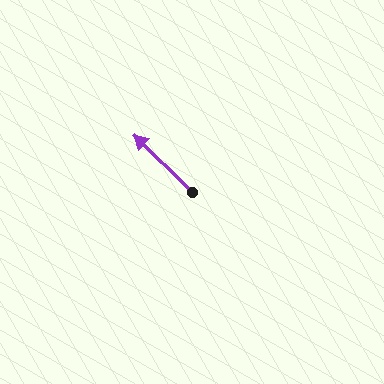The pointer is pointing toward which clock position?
Roughly 10 o'clock.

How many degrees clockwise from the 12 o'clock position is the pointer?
Approximately 314 degrees.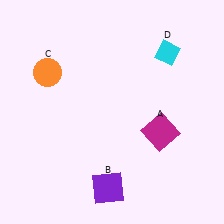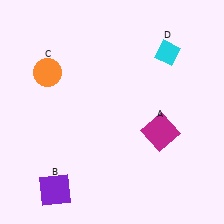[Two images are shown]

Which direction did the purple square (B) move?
The purple square (B) moved left.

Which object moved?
The purple square (B) moved left.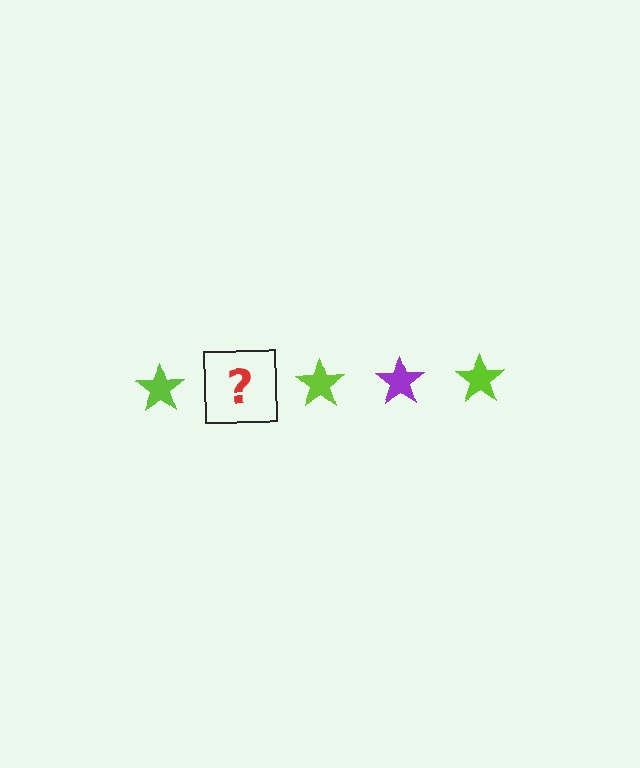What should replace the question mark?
The question mark should be replaced with a purple star.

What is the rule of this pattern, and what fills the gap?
The rule is that the pattern cycles through lime, purple stars. The gap should be filled with a purple star.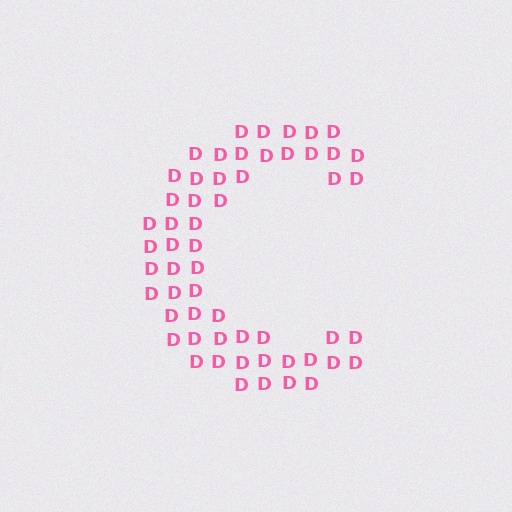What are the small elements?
The small elements are letter D's.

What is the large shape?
The large shape is the letter C.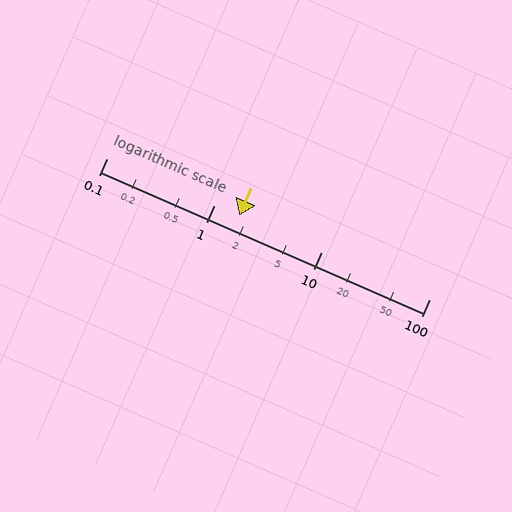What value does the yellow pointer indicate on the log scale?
The pointer indicates approximately 1.7.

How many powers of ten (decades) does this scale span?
The scale spans 3 decades, from 0.1 to 100.